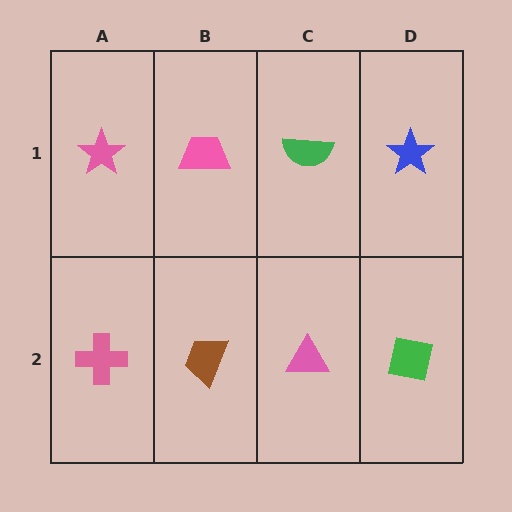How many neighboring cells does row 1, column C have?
3.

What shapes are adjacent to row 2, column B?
A pink trapezoid (row 1, column B), a pink cross (row 2, column A), a pink triangle (row 2, column C).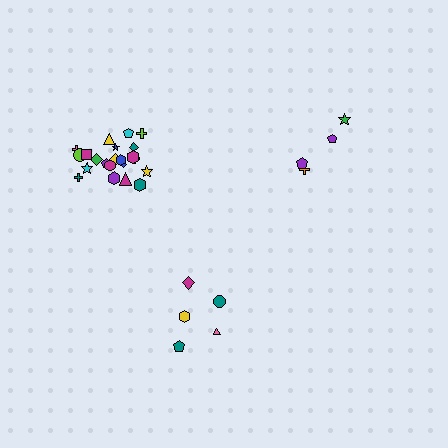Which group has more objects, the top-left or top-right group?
The top-left group.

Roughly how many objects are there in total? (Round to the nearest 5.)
Roughly 30 objects in total.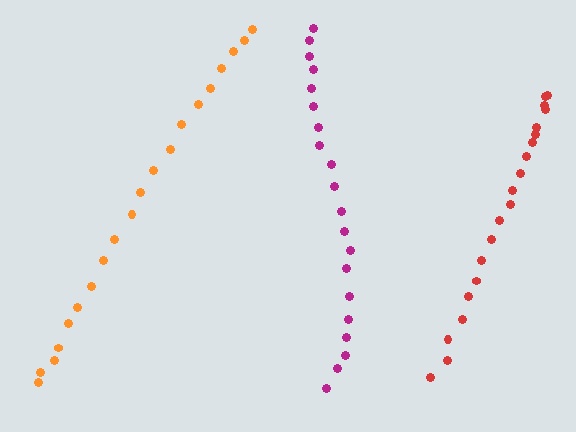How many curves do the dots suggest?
There are 3 distinct paths.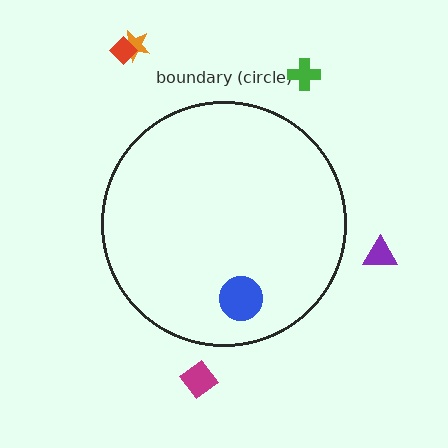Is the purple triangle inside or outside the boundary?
Outside.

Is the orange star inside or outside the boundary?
Outside.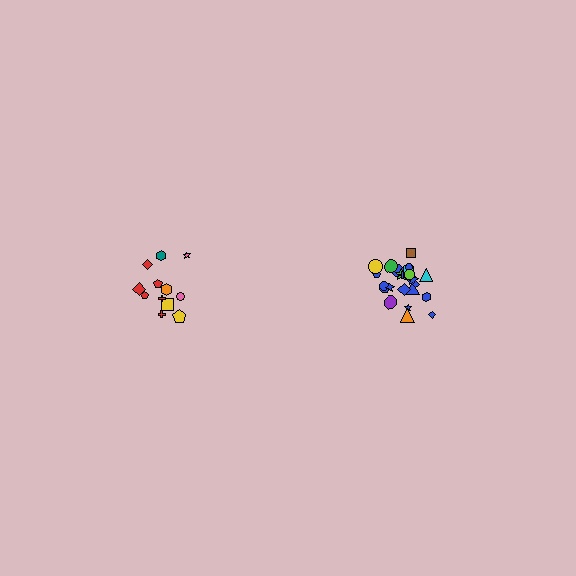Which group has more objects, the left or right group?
The right group.